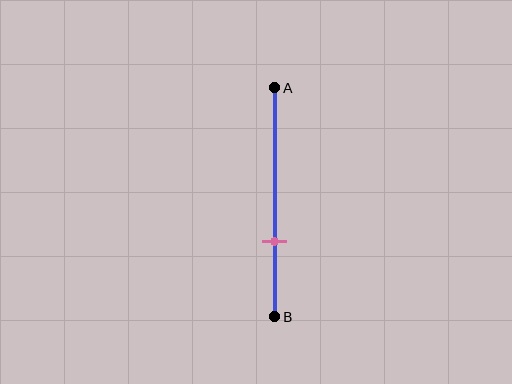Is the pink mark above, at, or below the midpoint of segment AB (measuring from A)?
The pink mark is below the midpoint of segment AB.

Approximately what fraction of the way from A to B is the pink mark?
The pink mark is approximately 65% of the way from A to B.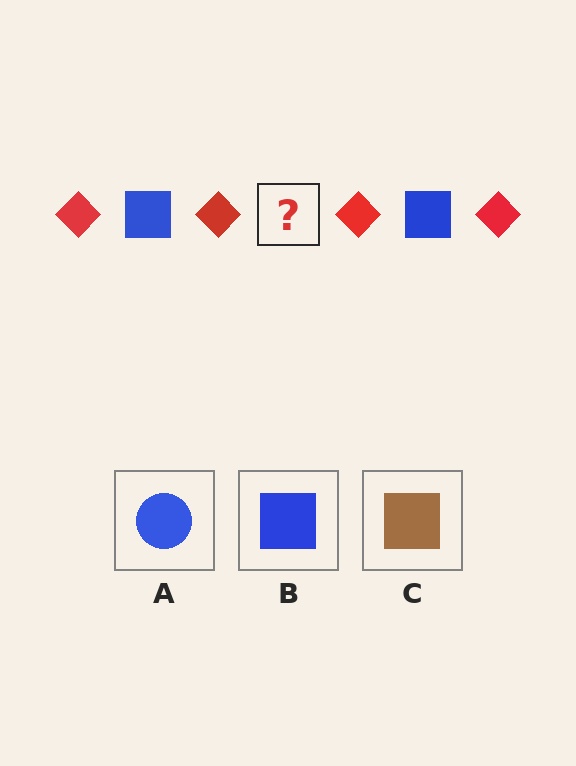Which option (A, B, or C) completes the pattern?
B.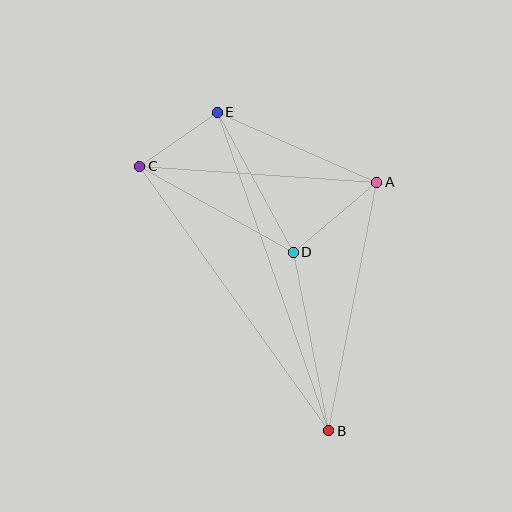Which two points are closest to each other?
Points C and E are closest to each other.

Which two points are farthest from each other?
Points B and E are farthest from each other.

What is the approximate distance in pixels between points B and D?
The distance between B and D is approximately 182 pixels.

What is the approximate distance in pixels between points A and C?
The distance between A and C is approximately 238 pixels.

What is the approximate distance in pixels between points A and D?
The distance between A and D is approximately 109 pixels.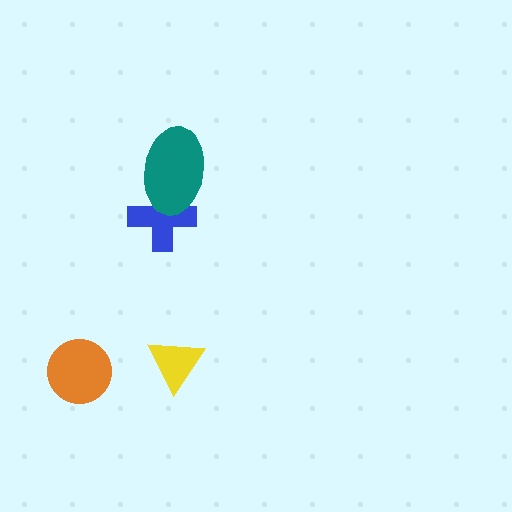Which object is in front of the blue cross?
The teal ellipse is in front of the blue cross.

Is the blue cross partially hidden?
Yes, it is partially covered by another shape.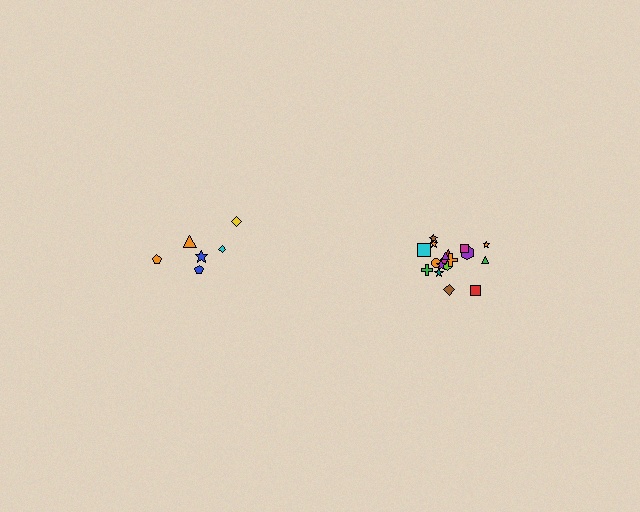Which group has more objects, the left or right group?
The right group.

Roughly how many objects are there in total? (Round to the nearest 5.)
Roughly 25 objects in total.